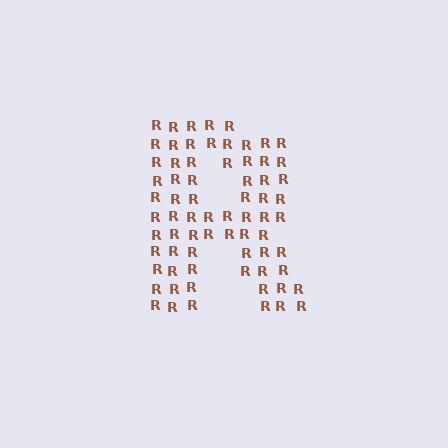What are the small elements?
The small elements are letter R's.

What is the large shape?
The large shape is the letter R.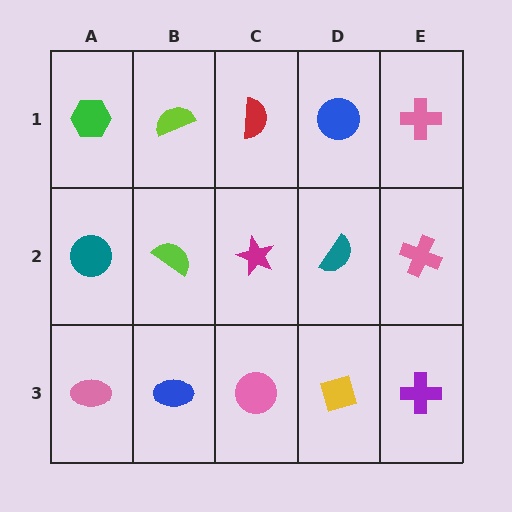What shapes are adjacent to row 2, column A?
A green hexagon (row 1, column A), a pink ellipse (row 3, column A), a lime semicircle (row 2, column B).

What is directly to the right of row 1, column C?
A blue circle.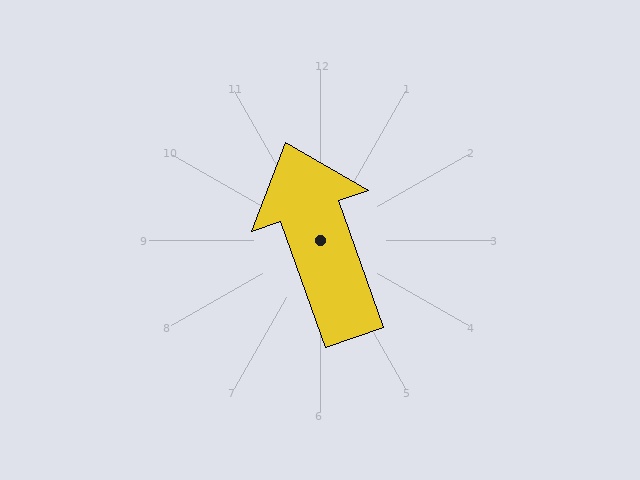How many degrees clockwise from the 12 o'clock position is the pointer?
Approximately 340 degrees.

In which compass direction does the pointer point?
North.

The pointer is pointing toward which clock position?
Roughly 11 o'clock.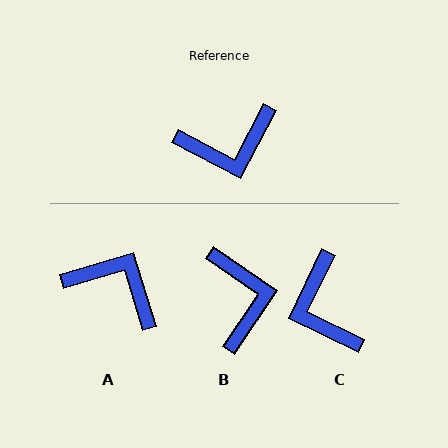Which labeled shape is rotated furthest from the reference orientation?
A, about 135 degrees away.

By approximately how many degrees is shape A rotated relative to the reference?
Approximately 135 degrees counter-clockwise.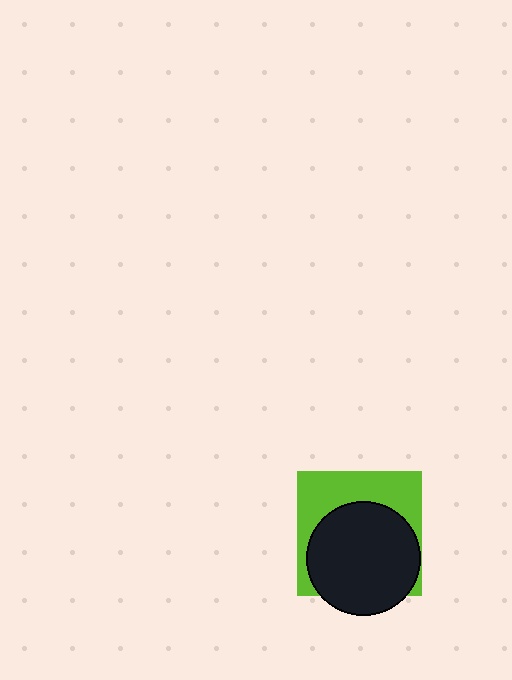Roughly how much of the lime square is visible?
A small part of it is visible (roughly 41%).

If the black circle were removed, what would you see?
You would see the complete lime square.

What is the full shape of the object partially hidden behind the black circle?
The partially hidden object is a lime square.